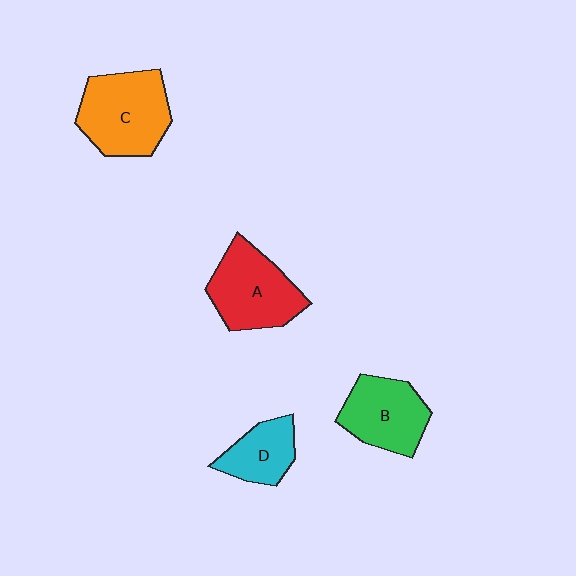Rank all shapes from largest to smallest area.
From largest to smallest: C (orange), A (red), B (green), D (cyan).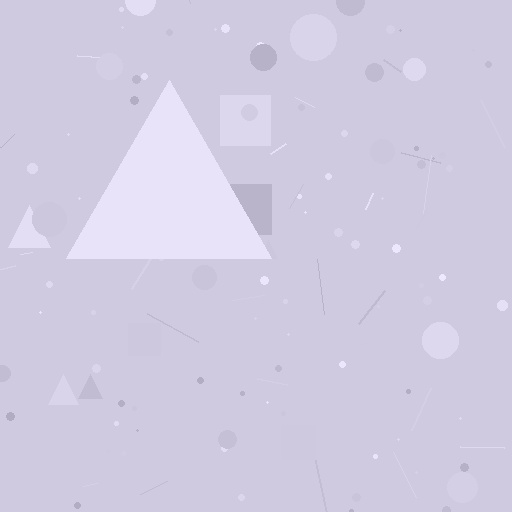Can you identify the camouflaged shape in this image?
The camouflaged shape is a triangle.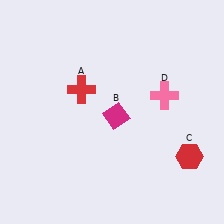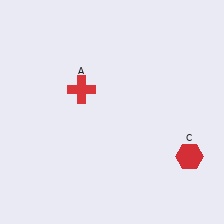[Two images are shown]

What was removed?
The magenta diamond (B), the pink cross (D) were removed in Image 2.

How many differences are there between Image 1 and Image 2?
There are 2 differences between the two images.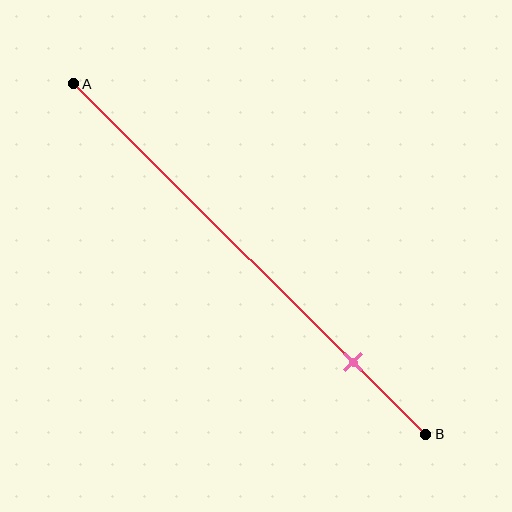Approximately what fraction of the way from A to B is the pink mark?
The pink mark is approximately 80% of the way from A to B.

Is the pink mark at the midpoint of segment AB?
No, the mark is at about 80% from A, not at the 50% midpoint.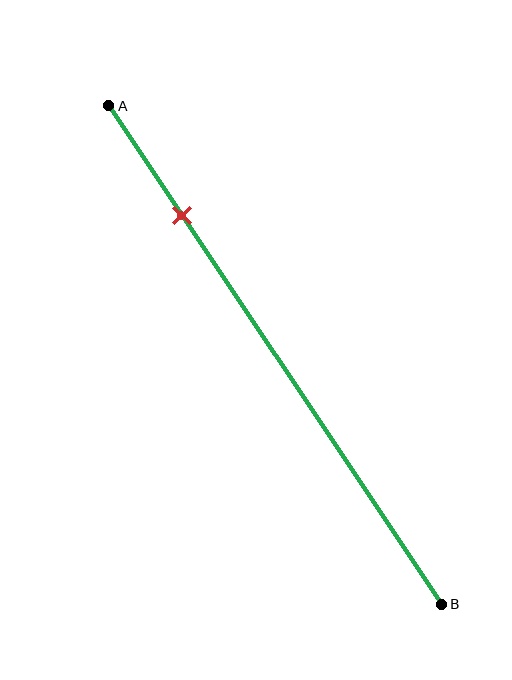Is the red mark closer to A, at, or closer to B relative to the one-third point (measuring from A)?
The red mark is closer to point A than the one-third point of segment AB.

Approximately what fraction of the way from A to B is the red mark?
The red mark is approximately 20% of the way from A to B.